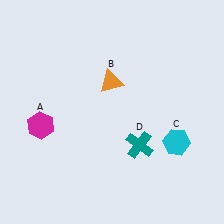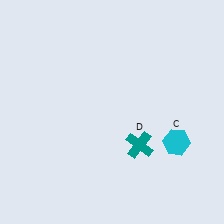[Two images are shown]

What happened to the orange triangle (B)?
The orange triangle (B) was removed in Image 2. It was in the top-left area of Image 1.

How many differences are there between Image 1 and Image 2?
There are 2 differences between the two images.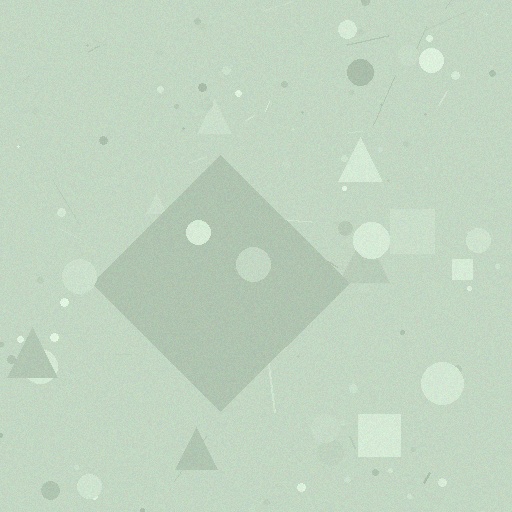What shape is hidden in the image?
A diamond is hidden in the image.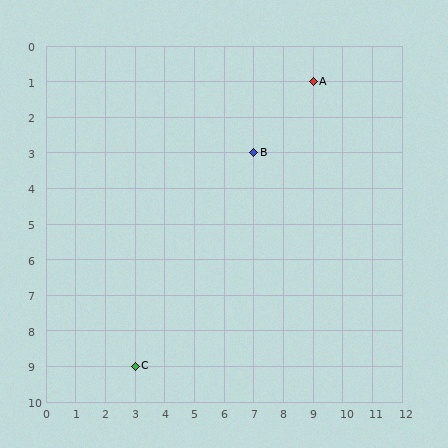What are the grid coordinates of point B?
Point B is at grid coordinates (7, 3).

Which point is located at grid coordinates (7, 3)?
Point B is at (7, 3).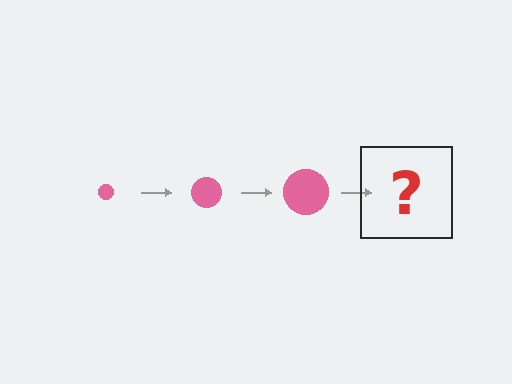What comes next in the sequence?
The next element should be a pink circle, larger than the previous one.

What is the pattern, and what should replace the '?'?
The pattern is that the circle gets progressively larger each step. The '?' should be a pink circle, larger than the previous one.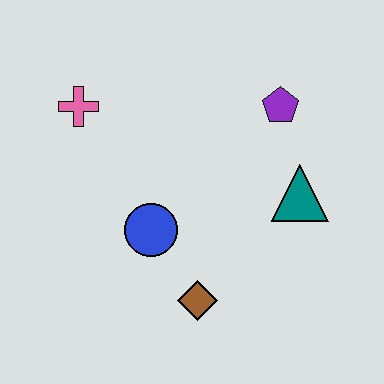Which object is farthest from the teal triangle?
The pink cross is farthest from the teal triangle.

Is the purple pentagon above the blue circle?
Yes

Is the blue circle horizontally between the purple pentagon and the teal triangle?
No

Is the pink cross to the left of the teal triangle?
Yes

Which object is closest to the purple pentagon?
The teal triangle is closest to the purple pentagon.